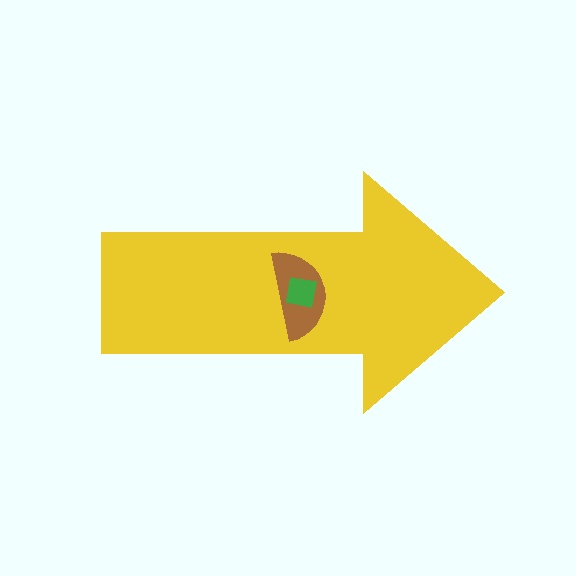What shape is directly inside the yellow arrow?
The brown semicircle.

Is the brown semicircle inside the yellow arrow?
Yes.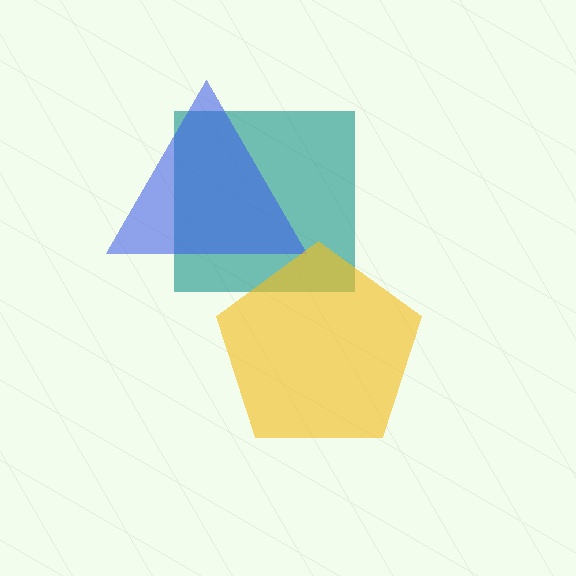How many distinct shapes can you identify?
There are 3 distinct shapes: a teal square, a blue triangle, a yellow pentagon.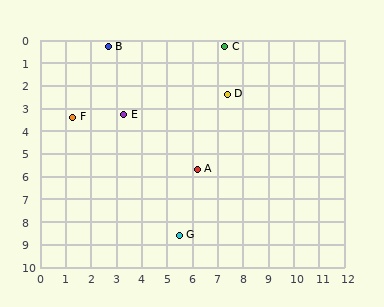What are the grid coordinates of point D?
Point D is at approximately (7.4, 2.4).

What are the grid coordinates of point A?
Point A is at approximately (6.2, 5.7).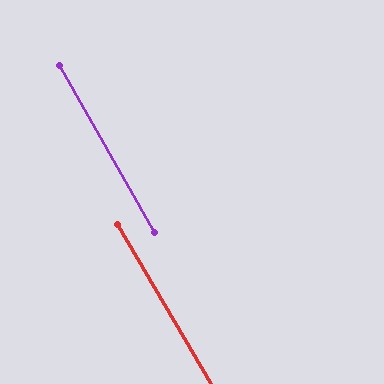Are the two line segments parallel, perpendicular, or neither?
Parallel — their directions differ by only 0.7°.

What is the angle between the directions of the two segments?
Approximately 1 degree.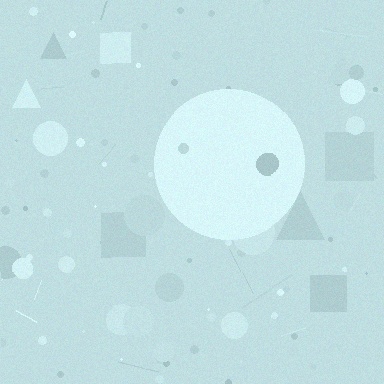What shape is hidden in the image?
A circle is hidden in the image.